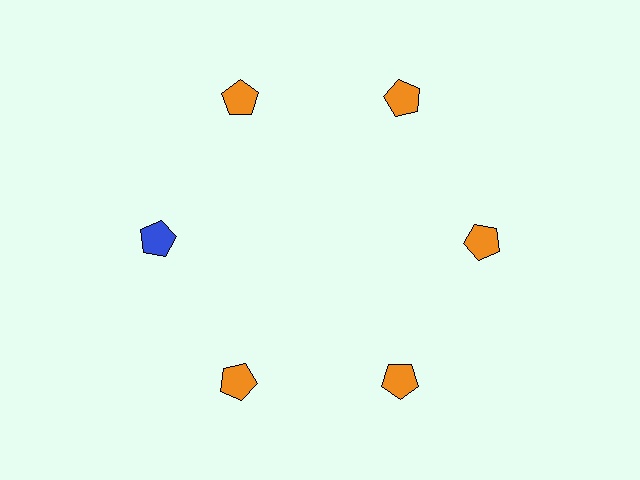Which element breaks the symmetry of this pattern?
The blue pentagon at roughly the 9 o'clock position breaks the symmetry. All other shapes are orange pentagons.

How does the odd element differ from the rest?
It has a different color: blue instead of orange.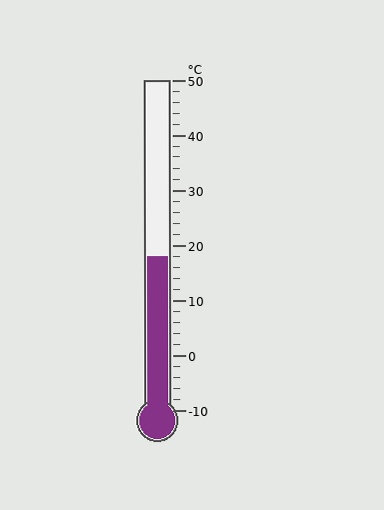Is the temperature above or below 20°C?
The temperature is below 20°C.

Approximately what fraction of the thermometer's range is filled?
The thermometer is filled to approximately 45% of its range.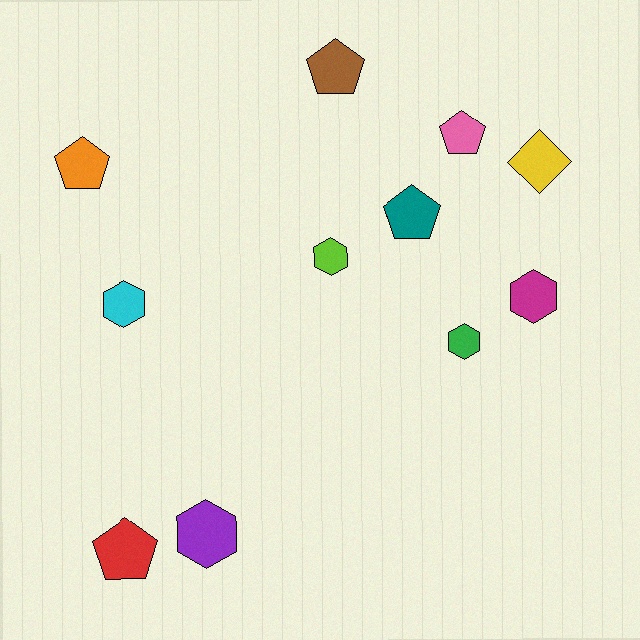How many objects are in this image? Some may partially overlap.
There are 11 objects.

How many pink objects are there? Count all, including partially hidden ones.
There is 1 pink object.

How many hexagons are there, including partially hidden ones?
There are 5 hexagons.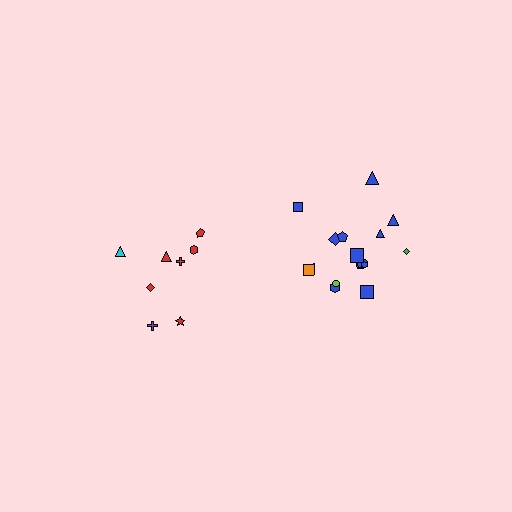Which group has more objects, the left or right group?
The right group.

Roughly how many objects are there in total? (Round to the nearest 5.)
Roughly 25 objects in total.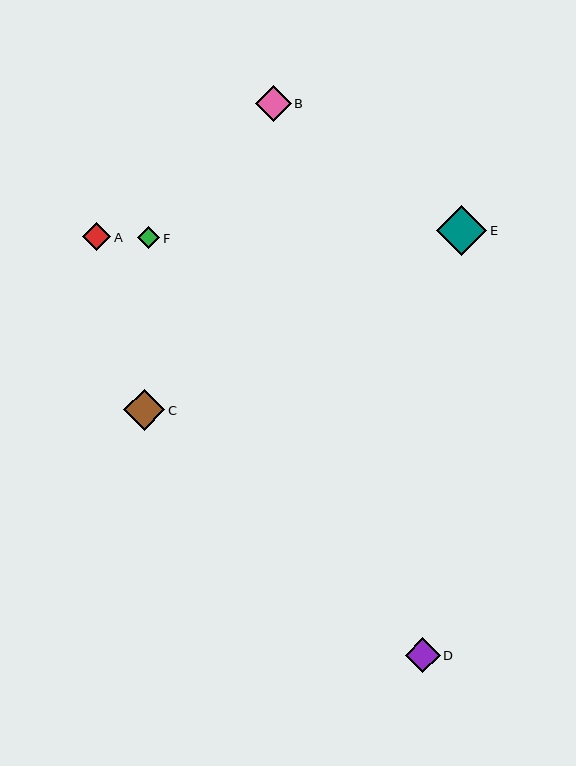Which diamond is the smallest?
Diamond F is the smallest with a size of approximately 22 pixels.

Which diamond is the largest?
Diamond E is the largest with a size of approximately 50 pixels.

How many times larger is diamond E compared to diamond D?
Diamond E is approximately 1.4 times the size of diamond D.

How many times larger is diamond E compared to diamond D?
Diamond E is approximately 1.4 times the size of diamond D.